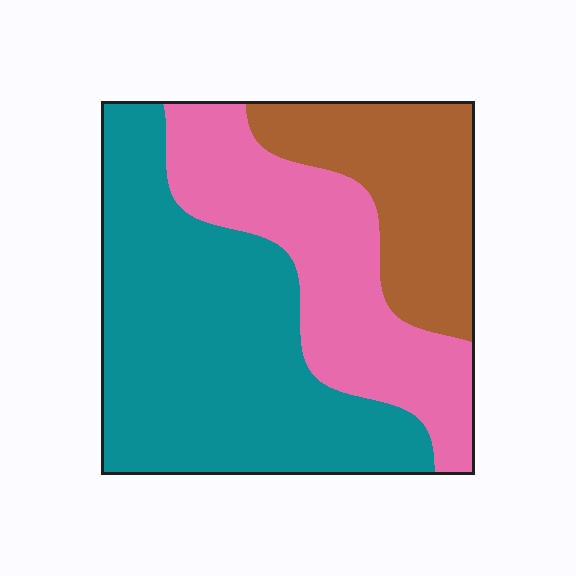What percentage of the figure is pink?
Pink takes up between a sixth and a third of the figure.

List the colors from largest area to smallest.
From largest to smallest: teal, pink, brown.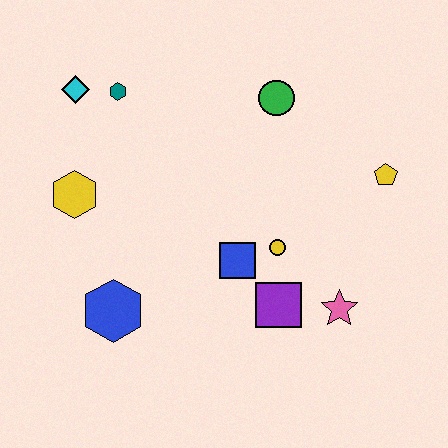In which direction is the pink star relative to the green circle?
The pink star is below the green circle.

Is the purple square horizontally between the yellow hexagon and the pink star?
Yes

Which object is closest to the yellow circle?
The blue square is closest to the yellow circle.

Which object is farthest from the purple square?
The cyan diamond is farthest from the purple square.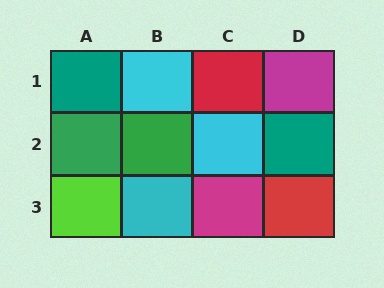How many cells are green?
2 cells are green.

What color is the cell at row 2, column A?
Green.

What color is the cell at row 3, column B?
Cyan.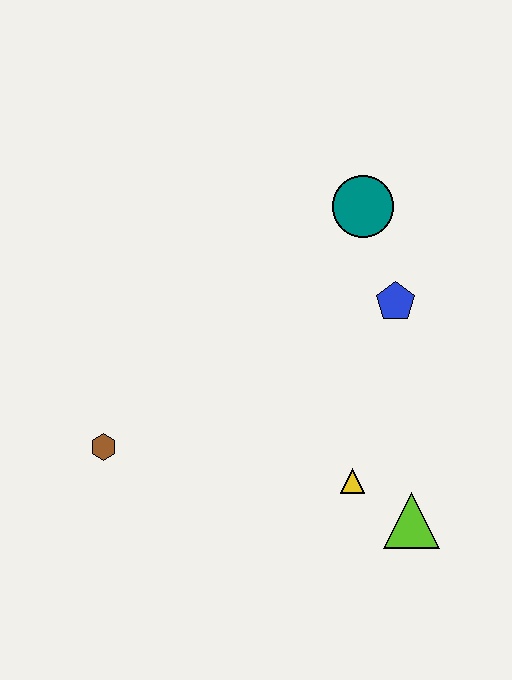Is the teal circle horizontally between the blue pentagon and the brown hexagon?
Yes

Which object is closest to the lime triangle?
The yellow triangle is closest to the lime triangle.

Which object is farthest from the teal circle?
The brown hexagon is farthest from the teal circle.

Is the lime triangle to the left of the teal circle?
No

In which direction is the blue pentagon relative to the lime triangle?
The blue pentagon is above the lime triangle.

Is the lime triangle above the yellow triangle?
No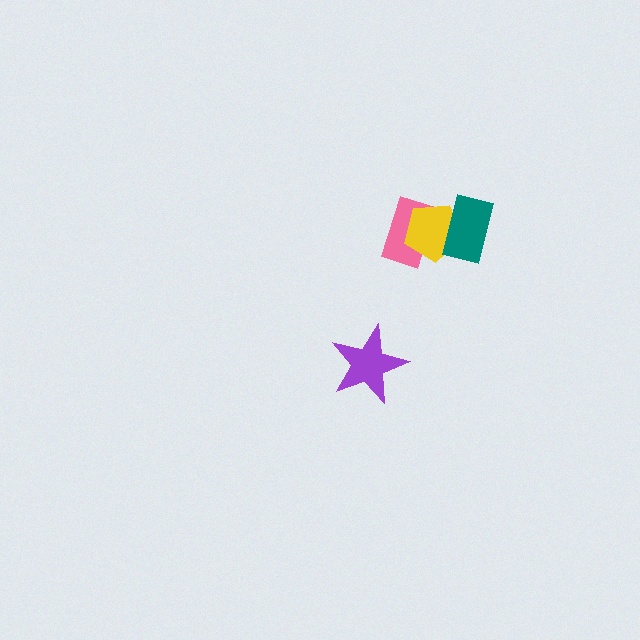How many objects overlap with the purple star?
0 objects overlap with the purple star.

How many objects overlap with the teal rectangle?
1 object overlaps with the teal rectangle.